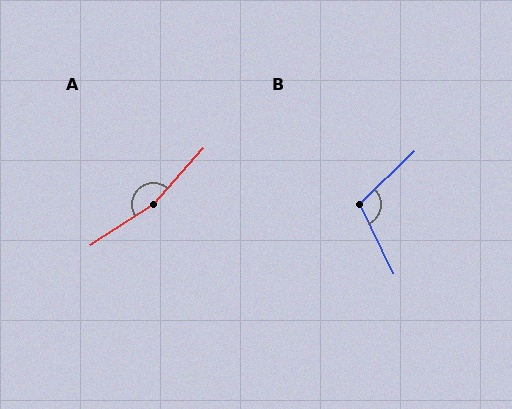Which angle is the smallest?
B, at approximately 108 degrees.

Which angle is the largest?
A, at approximately 164 degrees.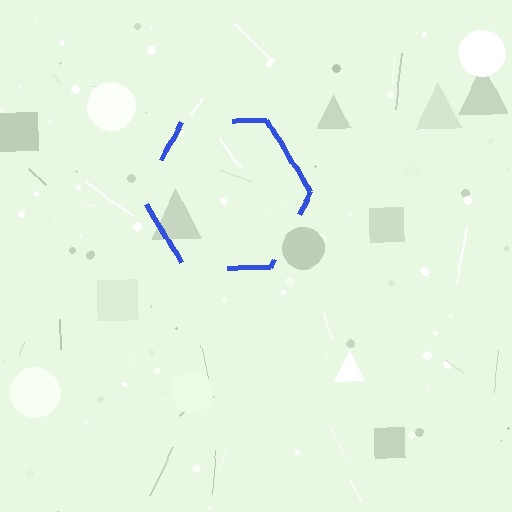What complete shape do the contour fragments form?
The contour fragments form a hexagon.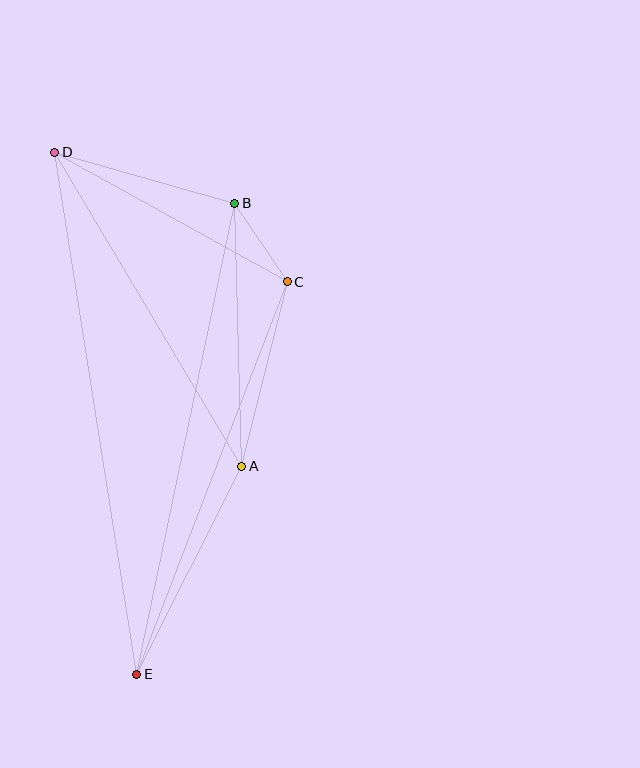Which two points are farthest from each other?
Points D and E are farthest from each other.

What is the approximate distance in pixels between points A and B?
The distance between A and B is approximately 263 pixels.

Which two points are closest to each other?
Points B and C are closest to each other.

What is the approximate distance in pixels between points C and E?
The distance between C and E is approximately 420 pixels.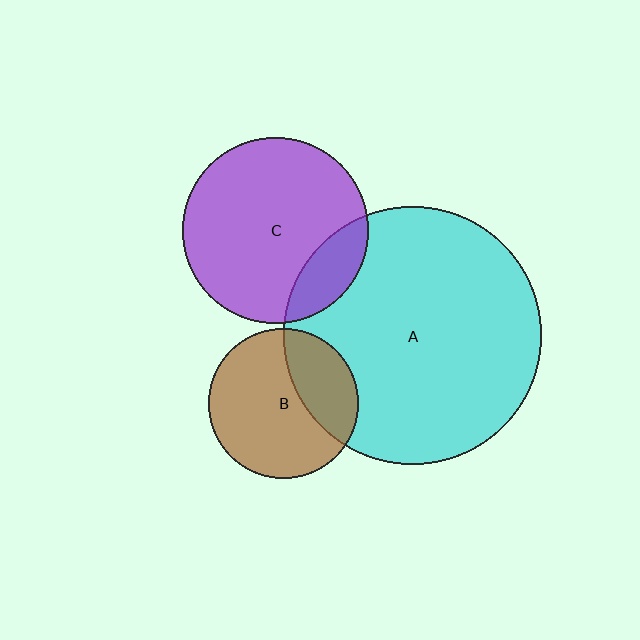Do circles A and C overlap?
Yes.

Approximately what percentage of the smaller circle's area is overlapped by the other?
Approximately 15%.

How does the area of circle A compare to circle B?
Approximately 3.0 times.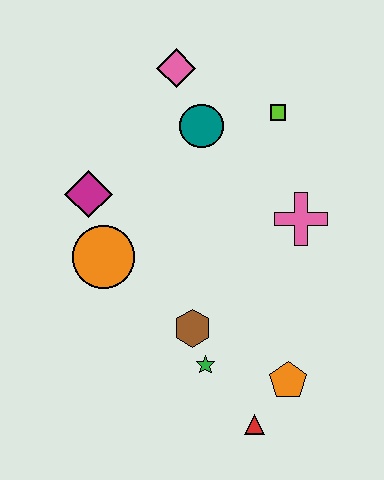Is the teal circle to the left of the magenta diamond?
No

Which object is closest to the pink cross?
The lime square is closest to the pink cross.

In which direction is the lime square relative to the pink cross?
The lime square is above the pink cross.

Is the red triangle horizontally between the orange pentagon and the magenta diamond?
Yes